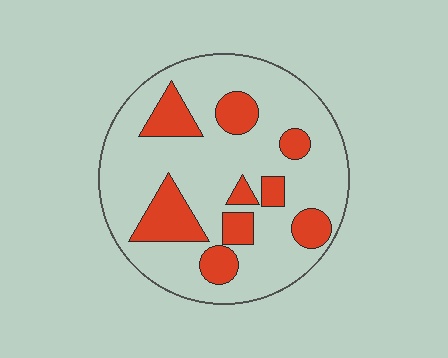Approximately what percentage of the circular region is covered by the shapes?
Approximately 25%.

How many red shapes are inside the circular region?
9.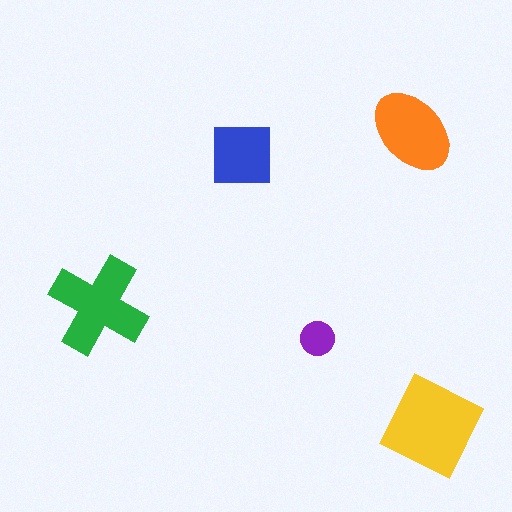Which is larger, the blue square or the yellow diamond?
The yellow diamond.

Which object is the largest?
The yellow diamond.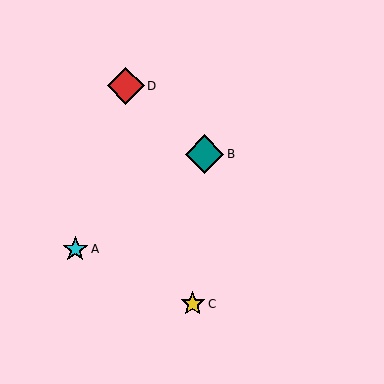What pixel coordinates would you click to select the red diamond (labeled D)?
Click at (126, 86) to select the red diamond D.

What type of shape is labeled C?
Shape C is a yellow star.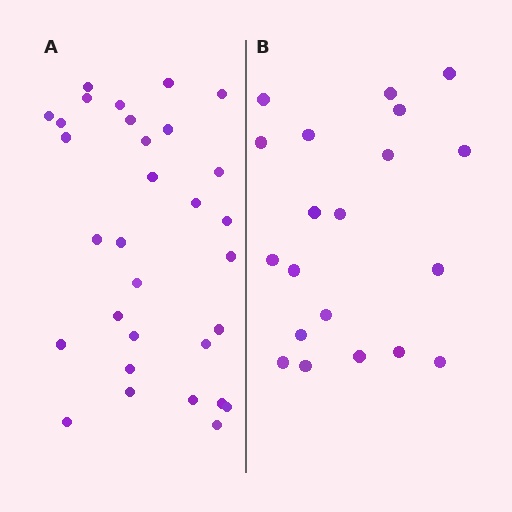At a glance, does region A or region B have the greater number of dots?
Region A (the left region) has more dots.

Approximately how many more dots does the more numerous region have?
Region A has roughly 12 or so more dots than region B.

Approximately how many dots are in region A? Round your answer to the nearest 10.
About 30 dots. (The exact count is 31, which rounds to 30.)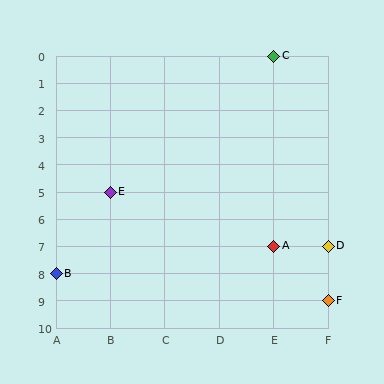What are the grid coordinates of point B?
Point B is at grid coordinates (A, 8).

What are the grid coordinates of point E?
Point E is at grid coordinates (B, 5).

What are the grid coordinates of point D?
Point D is at grid coordinates (F, 7).